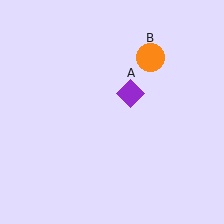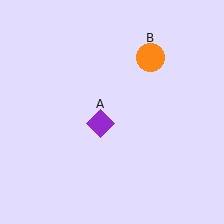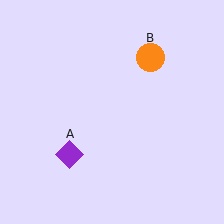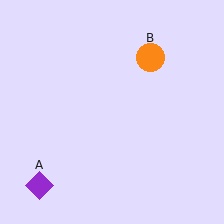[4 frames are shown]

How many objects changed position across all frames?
1 object changed position: purple diamond (object A).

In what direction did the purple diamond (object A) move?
The purple diamond (object A) moved down and to the left.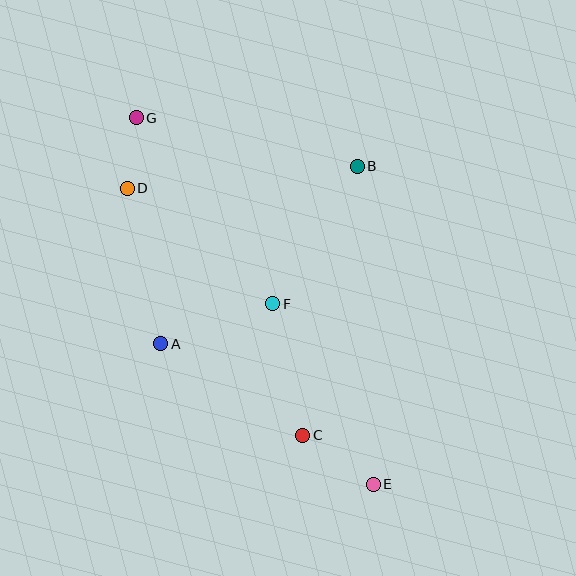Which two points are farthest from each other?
Points E and G are farthest from each other.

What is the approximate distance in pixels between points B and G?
The distance between B and G is approximately 226 pixels.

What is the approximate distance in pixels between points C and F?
The distance between C and F is approximately 135 pixels.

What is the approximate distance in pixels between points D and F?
The distance between D and F is approximately 186 pixels.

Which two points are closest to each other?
Points D and G are closest to each other.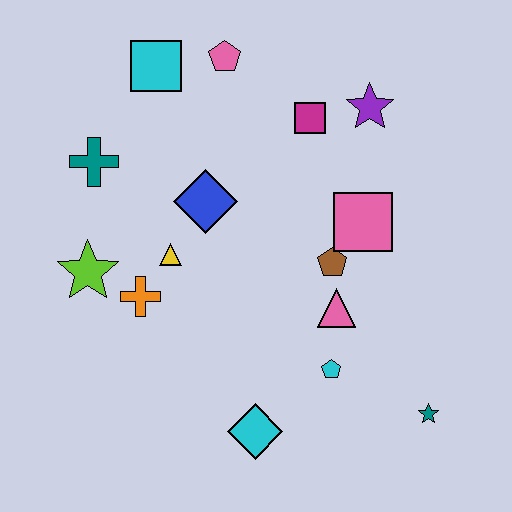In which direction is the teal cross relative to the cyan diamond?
The teal cross is above the cyan diamond.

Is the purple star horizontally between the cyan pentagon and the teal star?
Yes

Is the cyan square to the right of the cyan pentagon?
No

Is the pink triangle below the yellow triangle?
Yes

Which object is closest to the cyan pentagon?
The pink triangle is closest to the cyan pentagon.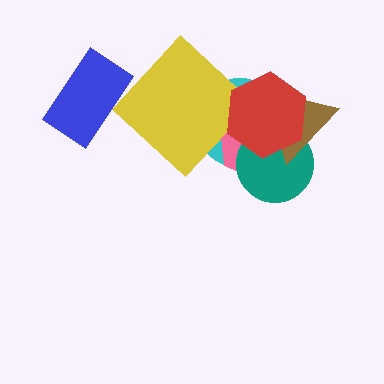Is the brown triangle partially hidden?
Yes, it is partially covered by another shape.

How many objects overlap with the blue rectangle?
0 objects overlap with the blue rectangle.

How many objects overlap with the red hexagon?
4 objects overlap with the red hexagon.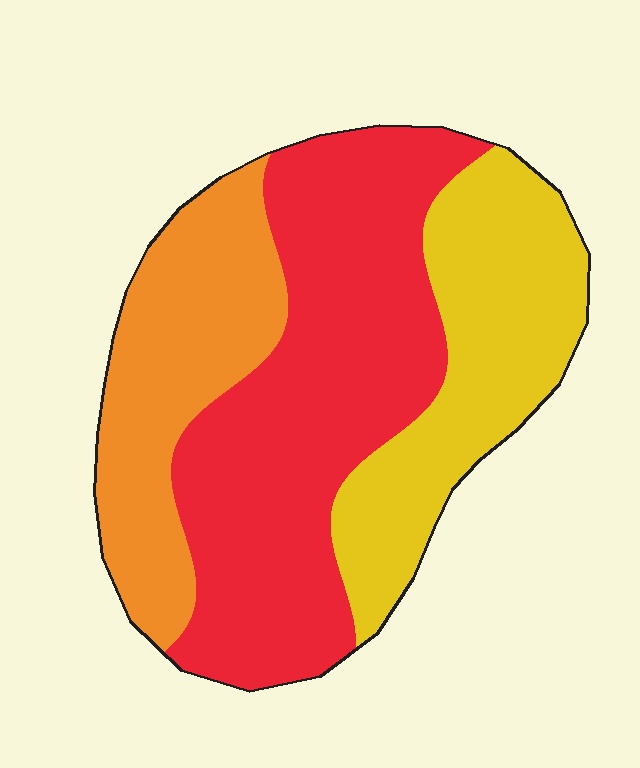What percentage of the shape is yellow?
Yellow takes up about one quarter (1/4) of the shape.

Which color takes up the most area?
Red, at roughly 50%.